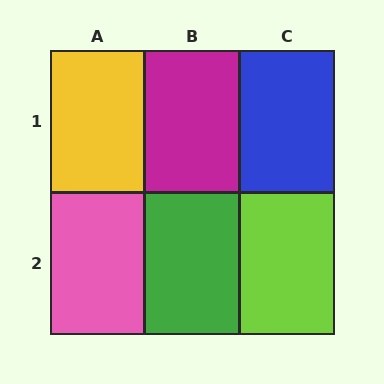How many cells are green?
1 cell is green.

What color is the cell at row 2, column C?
Lime.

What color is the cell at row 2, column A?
Pink.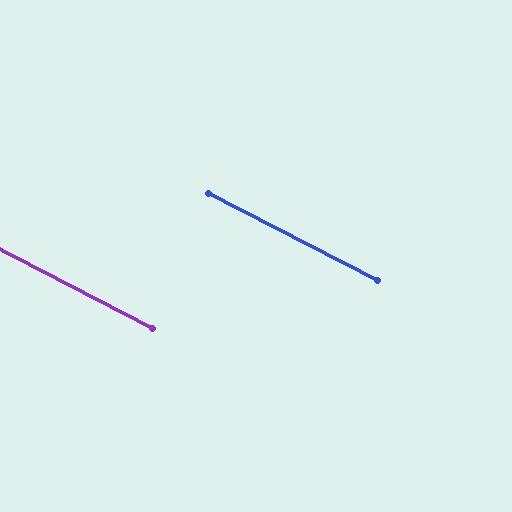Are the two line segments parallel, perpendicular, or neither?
Parallel — their directions differ by only 0.0°.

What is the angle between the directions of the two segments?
Approximately 0 degrees.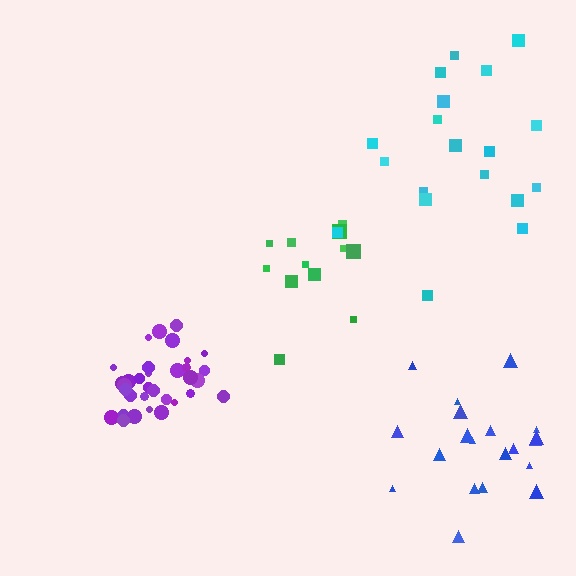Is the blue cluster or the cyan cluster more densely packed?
Blue.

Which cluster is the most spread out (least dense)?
Cyan.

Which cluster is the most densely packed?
Purple.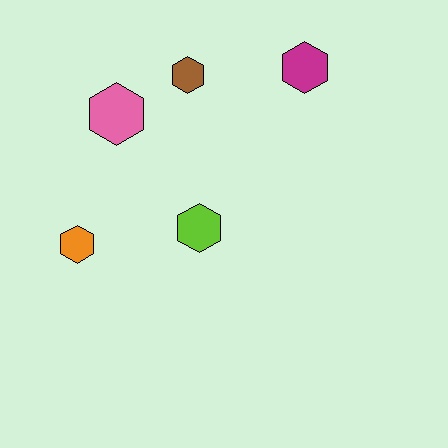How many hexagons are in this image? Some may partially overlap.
There are 5 hexagons.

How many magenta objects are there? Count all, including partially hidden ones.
There is 1 magenta object.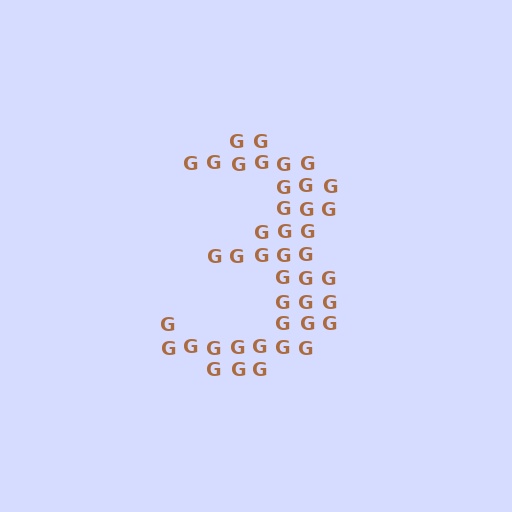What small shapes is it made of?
It is made of small letter G's.